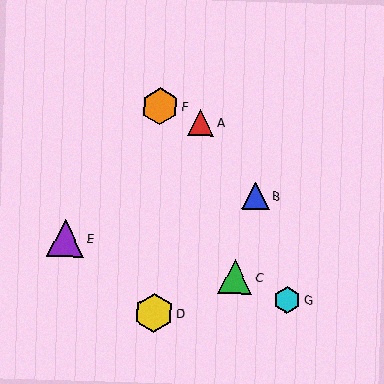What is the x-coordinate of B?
Object B is at x≈255.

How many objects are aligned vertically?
2 objects (D, F) are aligned vertically.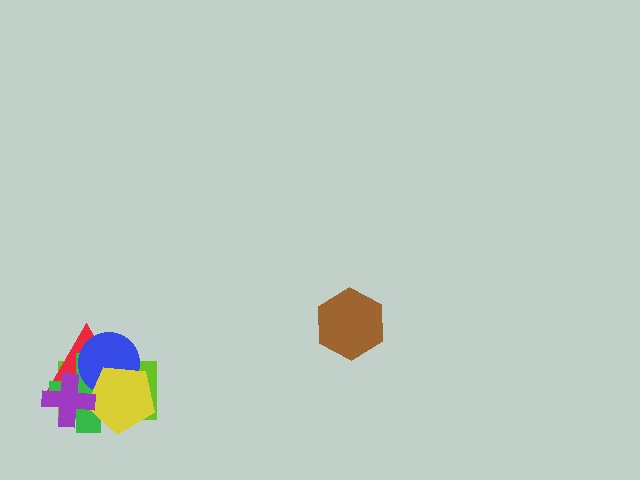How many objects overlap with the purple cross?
4 objects overlap with the purple cross.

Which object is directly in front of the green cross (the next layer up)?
The blue circle is directly in front of the green cross.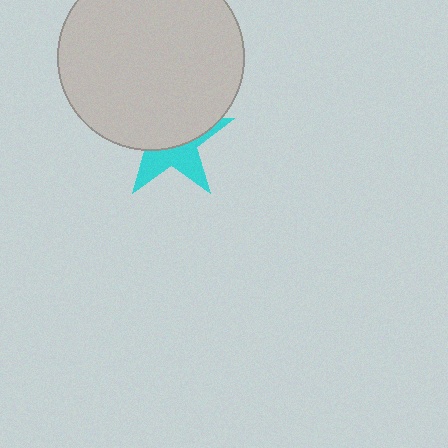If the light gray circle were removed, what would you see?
You would see the complete cyan star.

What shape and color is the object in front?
The object in front is a light gray circle.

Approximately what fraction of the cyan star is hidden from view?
Roughly 59% of the cyan star is hidden behind the light gray circle.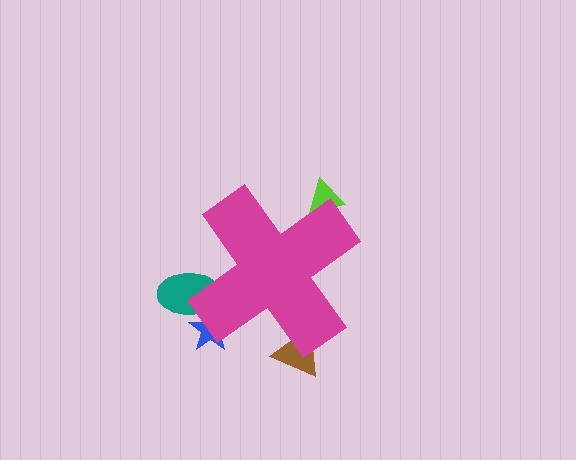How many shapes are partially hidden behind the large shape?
4 shapes are partially hidden.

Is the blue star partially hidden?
Yes, the blue star is partially hidden behind the magenta cross.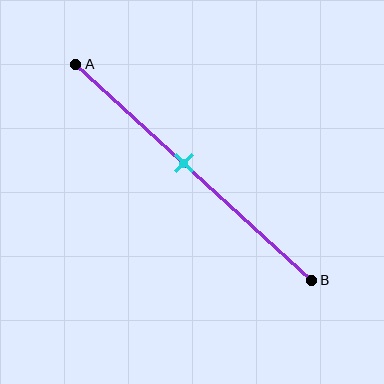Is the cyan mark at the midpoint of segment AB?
No, the mark is at about 45% from A, not at the 50% midpoint.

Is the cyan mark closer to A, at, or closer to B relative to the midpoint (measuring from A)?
The cyan mark is closer to point A than the midpoint of segment AB.